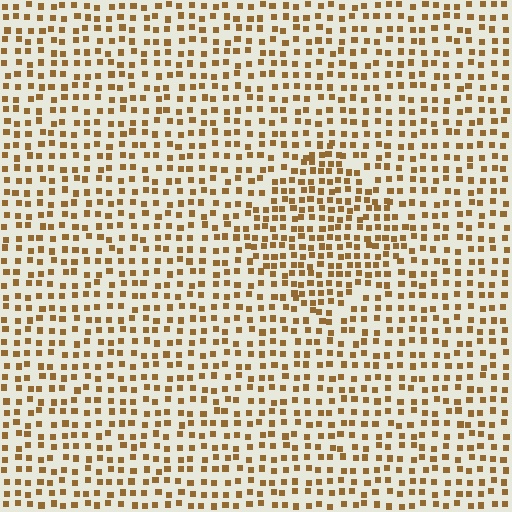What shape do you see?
I see a diamond.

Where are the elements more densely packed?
The elements are more densely packed inside the diamond boundary.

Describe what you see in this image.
The image contains small brown elements arranged at two different densities. A diamond-shaped region is visible where the elements are more densely packed than the surrounding area.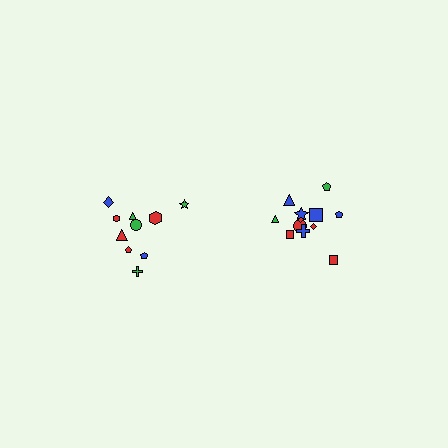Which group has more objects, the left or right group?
The right group.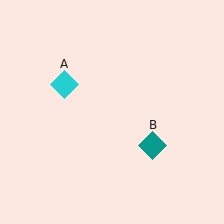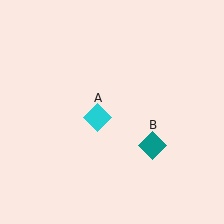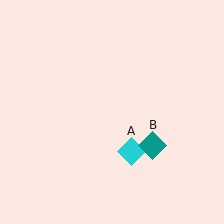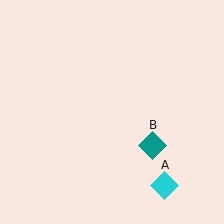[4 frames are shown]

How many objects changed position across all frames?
1 object changed position: cyan diamond (object A).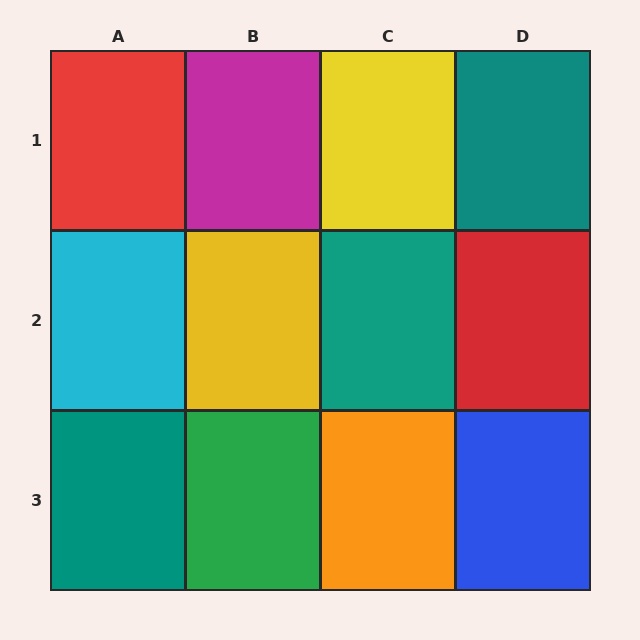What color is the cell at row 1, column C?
Yellow.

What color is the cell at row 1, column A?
Red.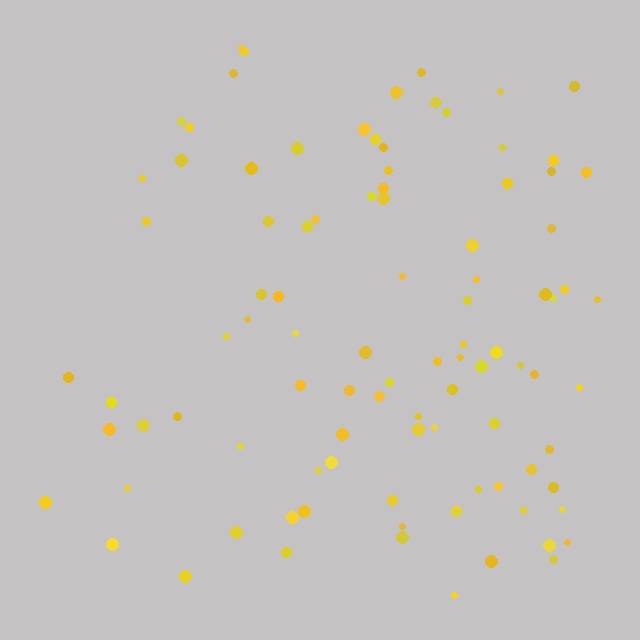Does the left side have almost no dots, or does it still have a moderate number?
Still a moderate number, just noticeably fewer than the right.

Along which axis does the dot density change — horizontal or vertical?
Horizontal.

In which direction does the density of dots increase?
From left to right, with the right side densest.